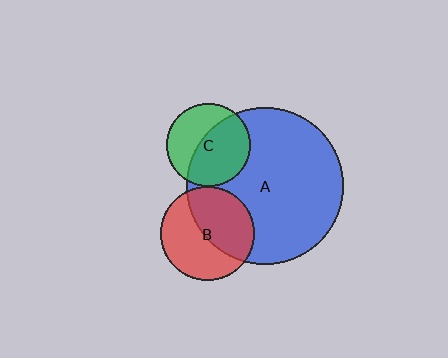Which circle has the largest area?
Circle A (blue).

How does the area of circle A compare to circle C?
Approximately 3.5 times.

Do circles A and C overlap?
Yes.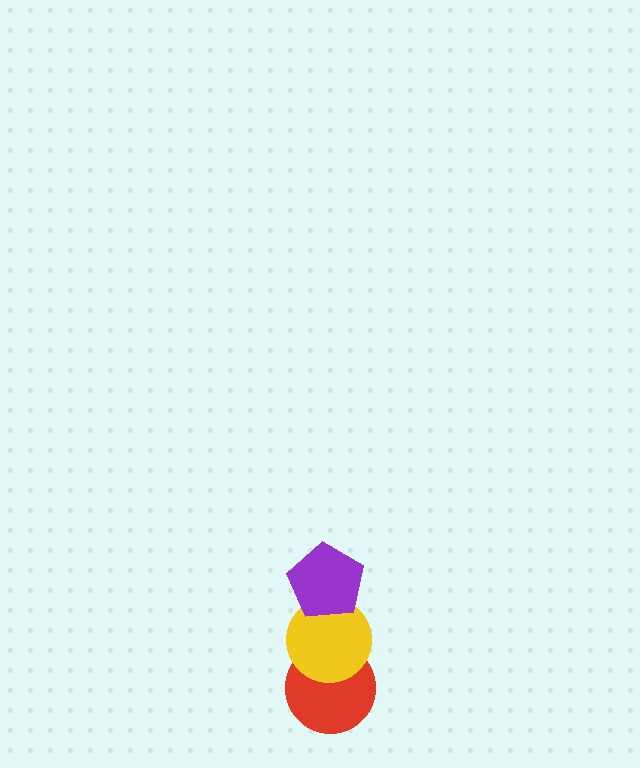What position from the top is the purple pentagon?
The purple pentagon is 1st from the top.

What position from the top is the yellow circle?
The yellow circle is 2nd from the top.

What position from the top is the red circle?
The red circle is 3rd from the top.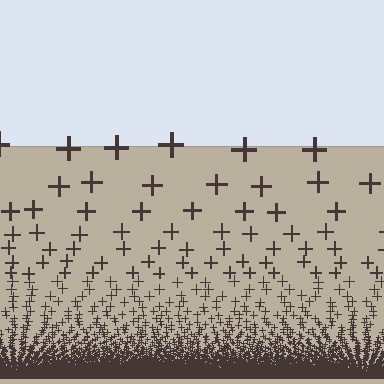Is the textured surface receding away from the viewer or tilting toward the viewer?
The surface appears to tilt toward the viewer. Texture elements get larger and sparser toward the top.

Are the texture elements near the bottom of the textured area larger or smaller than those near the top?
Smaller. The gradient is inverted — elements near the bottom are smaller and denser.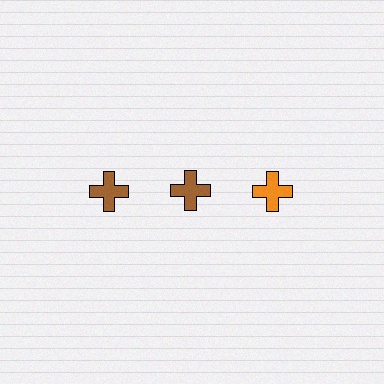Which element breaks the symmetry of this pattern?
The orange cross in the top row, center column breaks the symmetry. All other shapes are brown crosses.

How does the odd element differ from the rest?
It has a different color: orange instead of brown.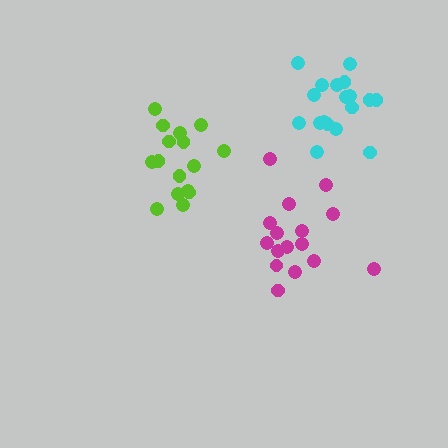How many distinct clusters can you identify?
There are 3 distinct clusters.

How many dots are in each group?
Group 1: 18 dots, Group 2: 16 dots, Group 3: 16 dots (50 total).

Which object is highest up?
The cyan cluster is topmost.